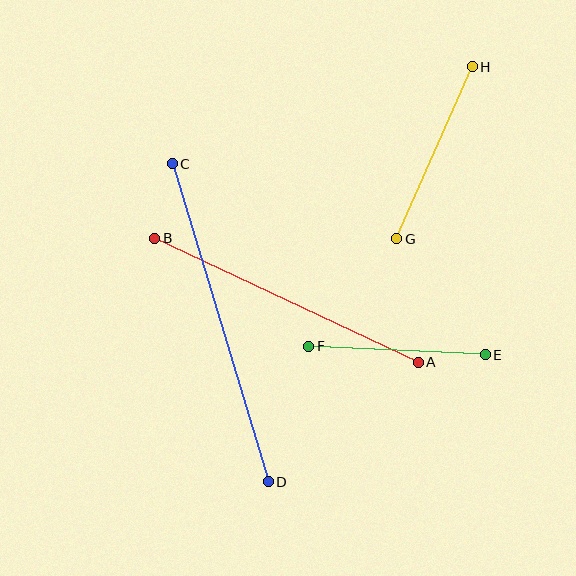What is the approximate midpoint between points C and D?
The midpoint is at approximately (220, 323) pixels.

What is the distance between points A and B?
The distance is approximately 291 pixels.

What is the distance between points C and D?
The distance is approximately 332 pixels.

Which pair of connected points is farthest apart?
Points C and D are farthest apart.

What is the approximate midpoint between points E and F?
The midpoint is at approximately (397, 350) pixels.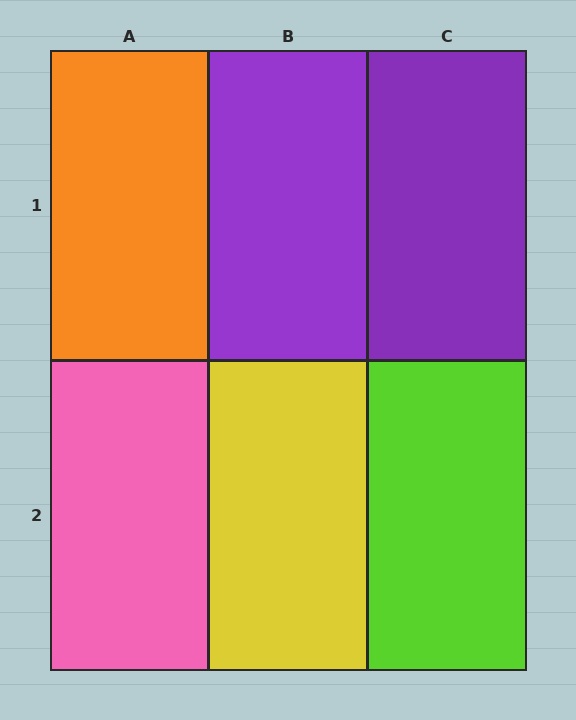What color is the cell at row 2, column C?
Lime.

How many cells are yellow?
1 cell is yellow.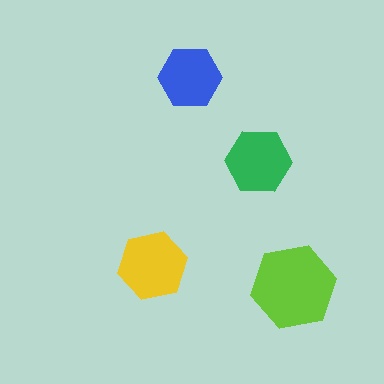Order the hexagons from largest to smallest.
the lime one, the yellow one, the green one, the blue one.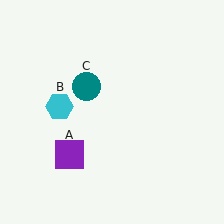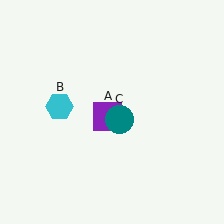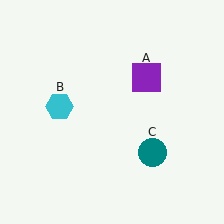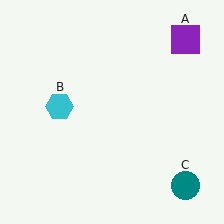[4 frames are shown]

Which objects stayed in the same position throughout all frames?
Cyan hexagon (object B) remained stationary.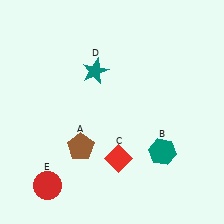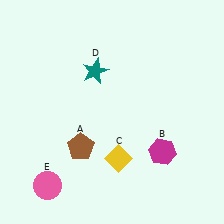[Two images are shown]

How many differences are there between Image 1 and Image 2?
There are 3 differences between the two images.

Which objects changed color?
B changed from teal to magenta. C changed from red to yellow. E changed from red to pink.